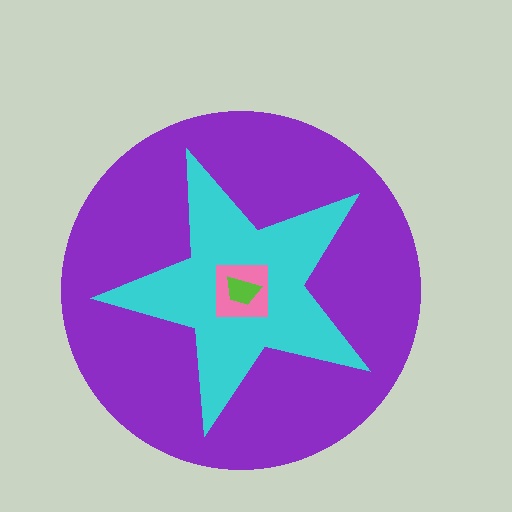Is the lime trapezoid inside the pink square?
Yes.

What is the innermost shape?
The lime trapezoid.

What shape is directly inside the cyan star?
The pink square.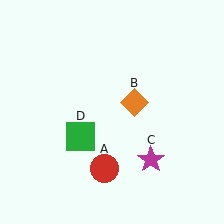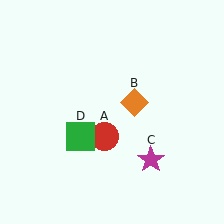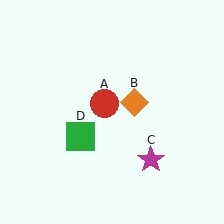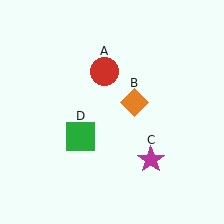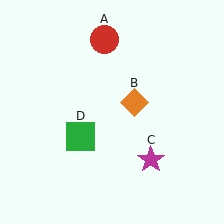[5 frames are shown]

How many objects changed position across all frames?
1 object changed position: red circle (object A).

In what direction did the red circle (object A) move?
The red circle (object A) moved up.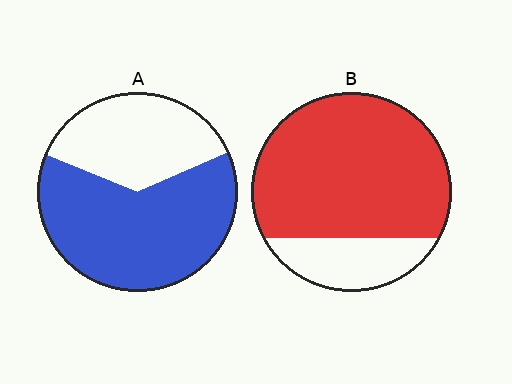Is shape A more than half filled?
Yes.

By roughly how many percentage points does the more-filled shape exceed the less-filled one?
By roughly 15 percentage points (B over A).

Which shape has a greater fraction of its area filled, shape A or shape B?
Shape B.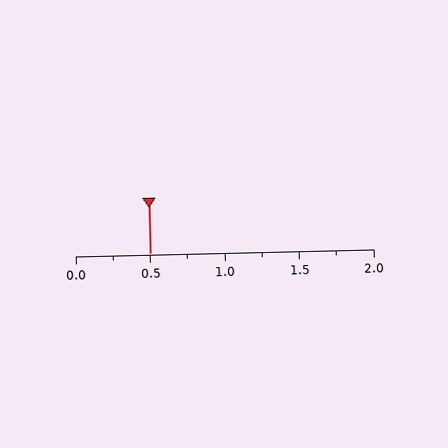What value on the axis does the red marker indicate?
The marker indicates approximately 0.5.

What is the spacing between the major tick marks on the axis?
The major ticks are spaced 0.5 apart.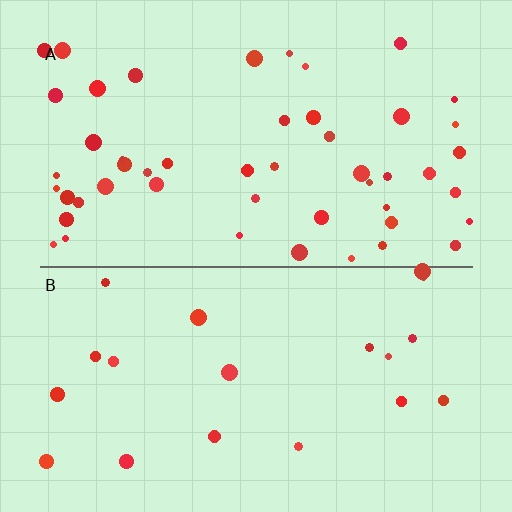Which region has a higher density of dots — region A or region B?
A (the top).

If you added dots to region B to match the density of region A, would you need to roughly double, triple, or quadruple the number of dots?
Approximately triple.